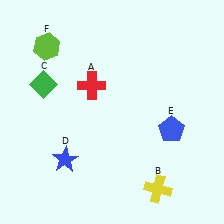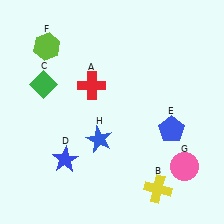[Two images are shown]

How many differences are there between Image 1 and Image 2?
There are 2 differences between the two images.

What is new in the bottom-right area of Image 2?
A pink circle (G) was added in the bottom-right area of Image 2.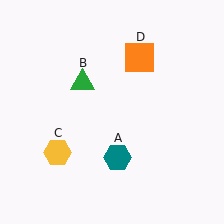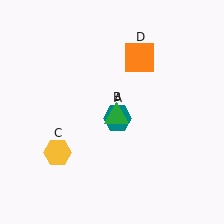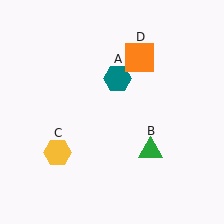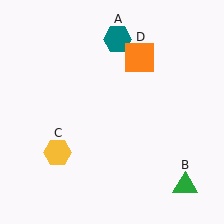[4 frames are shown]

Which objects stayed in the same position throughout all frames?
Yellow hexagon (object C) and orange square (object D) remained stationary.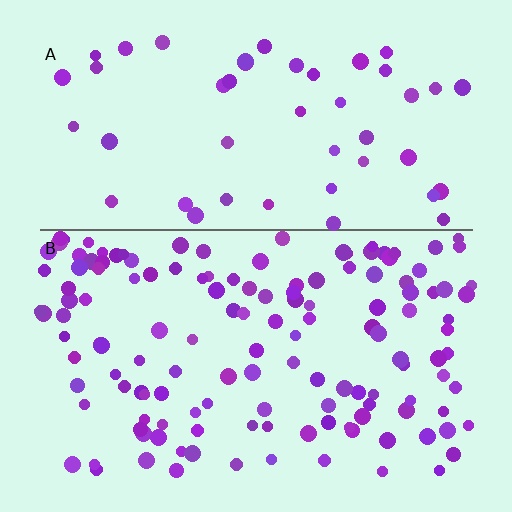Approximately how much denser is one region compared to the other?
Approximately 2.9× — region B over region A.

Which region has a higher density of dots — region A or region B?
B (the bottom).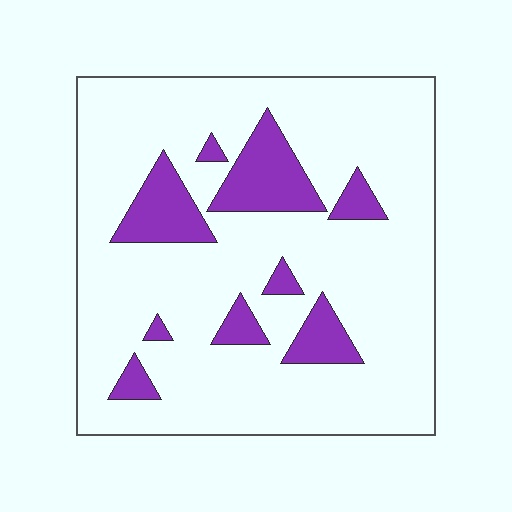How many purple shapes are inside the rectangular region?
9.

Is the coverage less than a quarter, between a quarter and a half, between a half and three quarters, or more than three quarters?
Less than a quarter.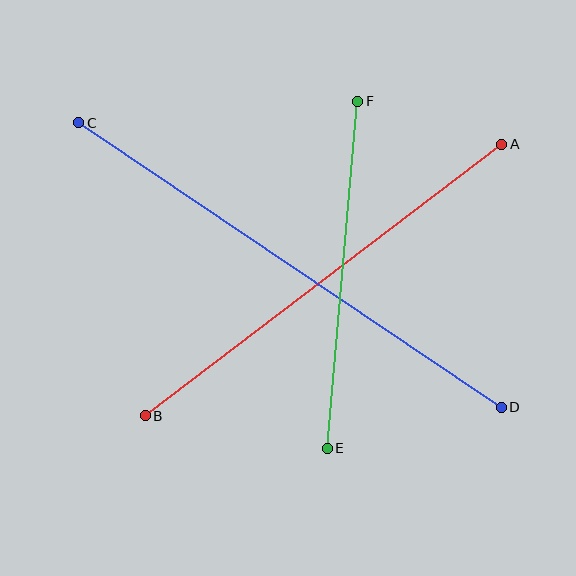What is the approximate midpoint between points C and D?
The midpoint is at approximately (290, 265) pixels.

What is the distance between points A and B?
The distance is approximately 448 pixels.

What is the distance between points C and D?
The distance is approximately 509 pixels.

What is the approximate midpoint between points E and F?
The midpoint is at approximately (343, 275) pixels.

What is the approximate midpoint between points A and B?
The midpoint is at approximately (324, 280) pixels.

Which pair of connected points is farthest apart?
Points C and D are farthest apart.